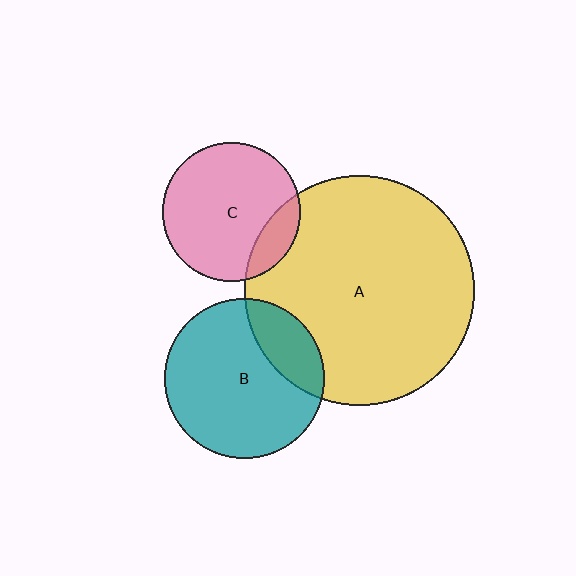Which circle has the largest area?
Circle A (yellow).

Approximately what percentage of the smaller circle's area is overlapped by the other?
Approximately 20%.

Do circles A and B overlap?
Yes.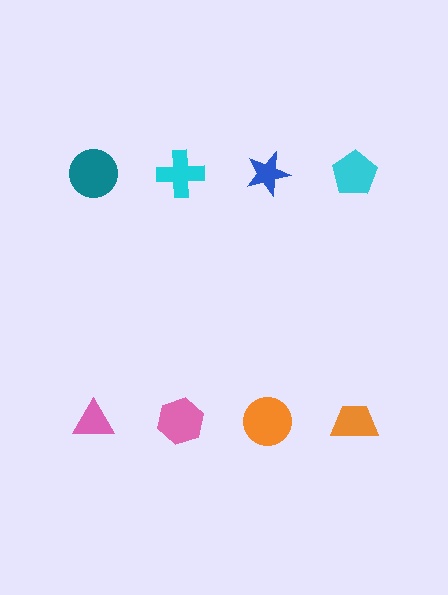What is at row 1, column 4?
A cyan pentagon.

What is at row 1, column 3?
A blue star.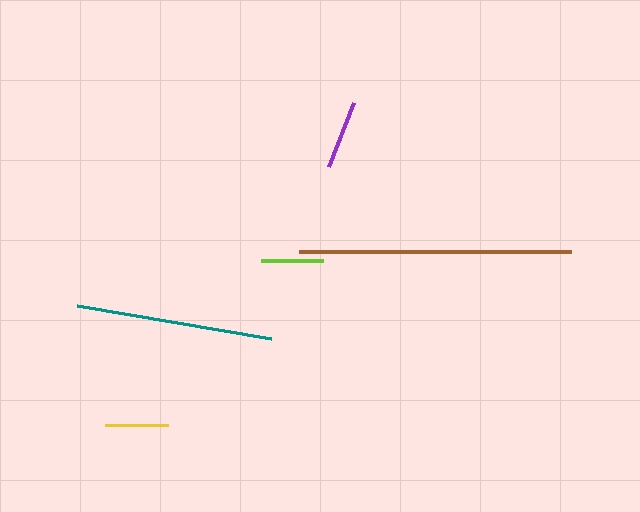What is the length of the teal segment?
The teal segment is approximately 197 pixels long.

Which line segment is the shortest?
The lime line is the shortest at approximately 62 pixels.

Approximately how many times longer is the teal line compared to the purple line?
The teal line is approximately 2.9 times the length of the purple line.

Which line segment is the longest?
The brown line is the longest at approximately 272 pixels.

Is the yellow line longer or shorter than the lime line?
The yellow line is longer than the lime line.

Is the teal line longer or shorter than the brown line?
The brown line is longer than the teal line.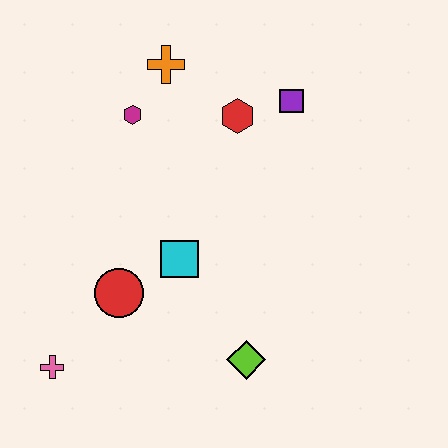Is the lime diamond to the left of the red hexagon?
No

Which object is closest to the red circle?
The cyan square is closest to the red circle.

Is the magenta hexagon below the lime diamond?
No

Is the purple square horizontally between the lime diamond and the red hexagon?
No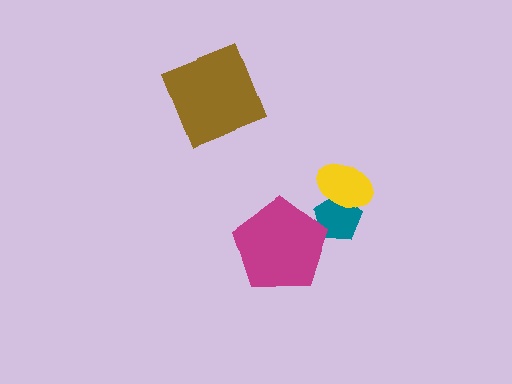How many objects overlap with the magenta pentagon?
1 object overlaps with the magenta pentagon.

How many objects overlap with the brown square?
0 objects overlap with the brown square.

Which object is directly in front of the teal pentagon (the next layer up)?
The yellow ellipse is directly in front of the teal pentagon.